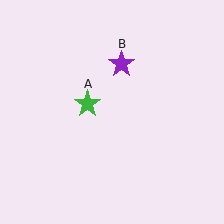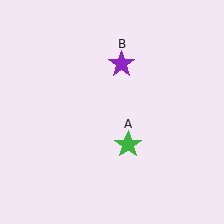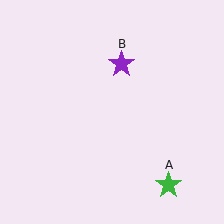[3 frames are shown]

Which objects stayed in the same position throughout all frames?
Purple star (object B) remained stationary.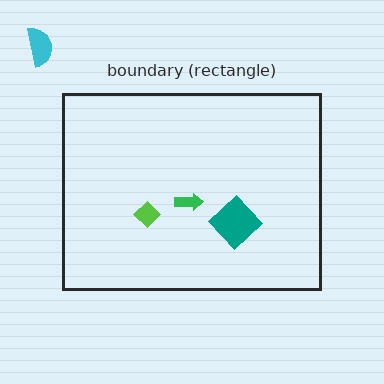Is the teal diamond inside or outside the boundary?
Inside.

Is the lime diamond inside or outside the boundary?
Inside.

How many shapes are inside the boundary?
3 inside, 1 outside.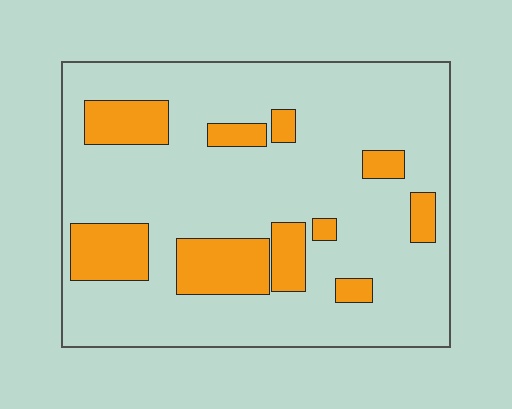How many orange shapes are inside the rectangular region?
10.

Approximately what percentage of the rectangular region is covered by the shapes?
Approximately 20%.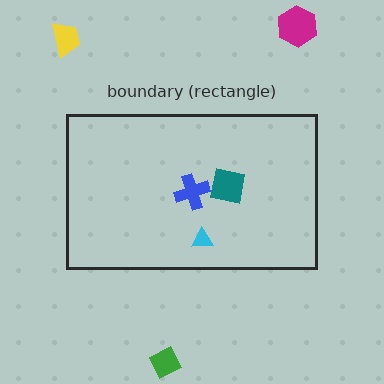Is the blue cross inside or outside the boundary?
Inside.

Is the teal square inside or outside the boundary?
Inside.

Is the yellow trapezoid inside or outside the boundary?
Outside.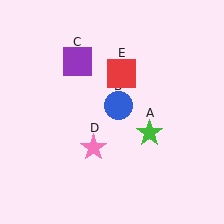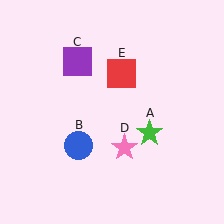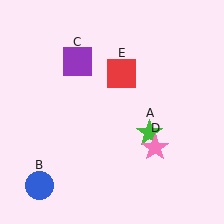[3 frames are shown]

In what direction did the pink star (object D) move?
The pink star (object D) moved right.